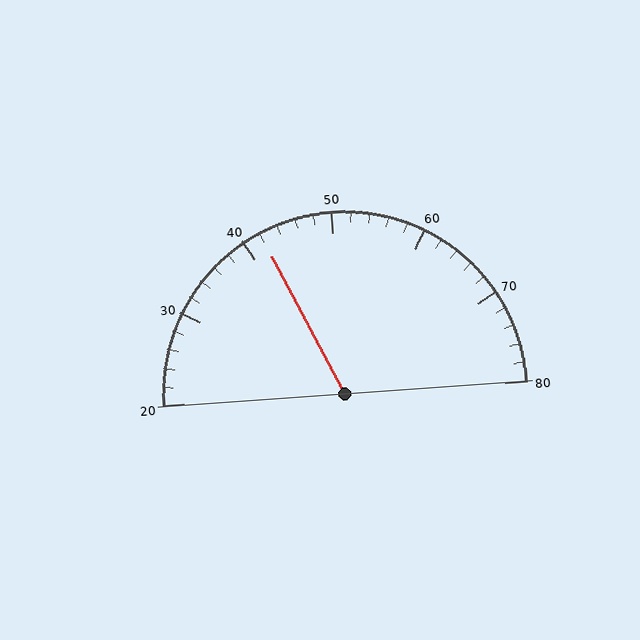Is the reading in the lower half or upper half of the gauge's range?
The reading is in the lower half of the range (20 to 80).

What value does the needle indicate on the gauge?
The needle indicates approximately 42.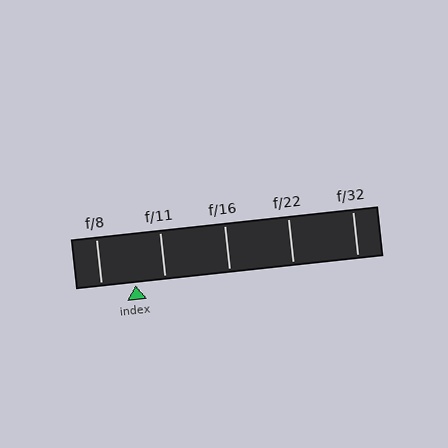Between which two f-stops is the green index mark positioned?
The index mark is between f/8 and f/11.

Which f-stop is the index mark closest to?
The index mark is closest to f/11.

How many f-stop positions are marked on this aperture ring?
There are 5 f-stop positions marked.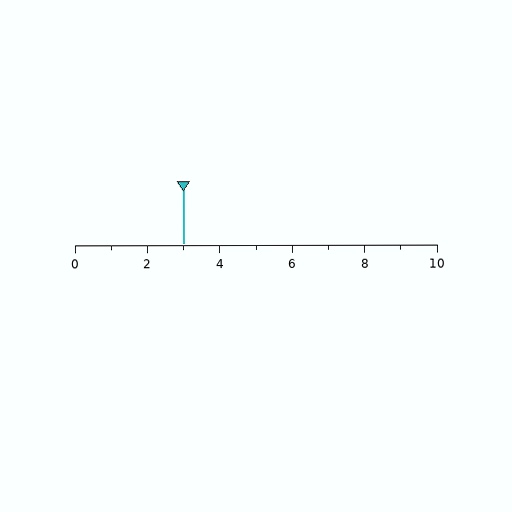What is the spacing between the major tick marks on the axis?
The major ticks are spaced 2 apart.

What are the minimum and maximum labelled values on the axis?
The axis runs from 0 to 10.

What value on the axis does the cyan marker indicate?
The marker indicates approximately 3.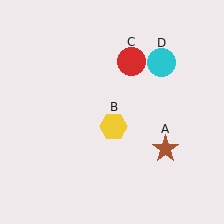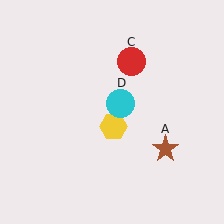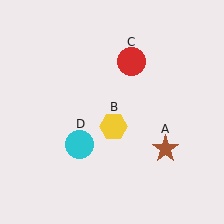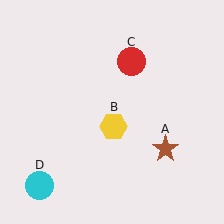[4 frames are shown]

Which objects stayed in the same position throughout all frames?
Brown star (object A) and yellow hexagon (object B) and red circle (object C) remained stationary.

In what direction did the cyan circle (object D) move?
The cyan circle (object D) moved down and to the left.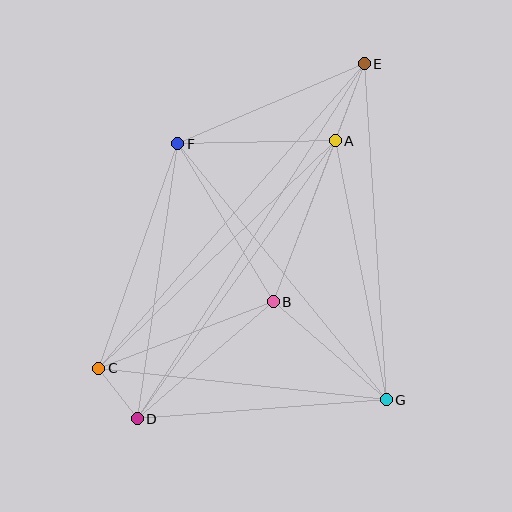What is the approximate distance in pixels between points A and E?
The distance between A and E is approximately 82 pixels.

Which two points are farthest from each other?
Points D and E are farthest from each other.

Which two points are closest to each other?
Points C and D are closest to each other.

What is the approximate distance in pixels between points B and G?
The distance between B and G is approximately 149 pixels.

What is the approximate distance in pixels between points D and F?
The distance between D and F is approximately 278 pixels.